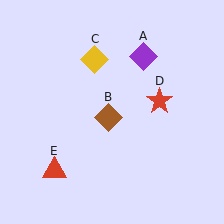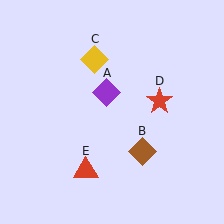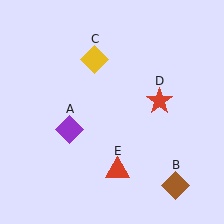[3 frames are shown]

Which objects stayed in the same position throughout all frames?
Yellow diamond (object C) and red star (object D) remained stationary.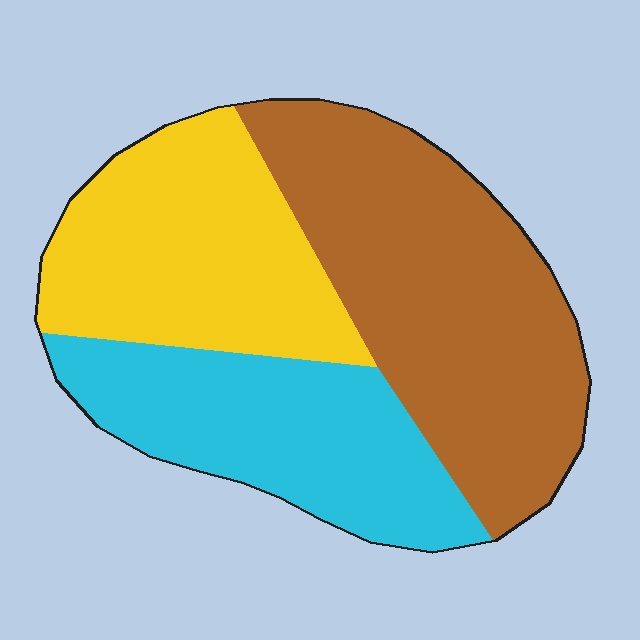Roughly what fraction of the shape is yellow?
Yellow covers around 30% of the shape.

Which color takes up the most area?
Brown, at roughly 40%.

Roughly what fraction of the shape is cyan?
Cyan covers around 30% of the shape.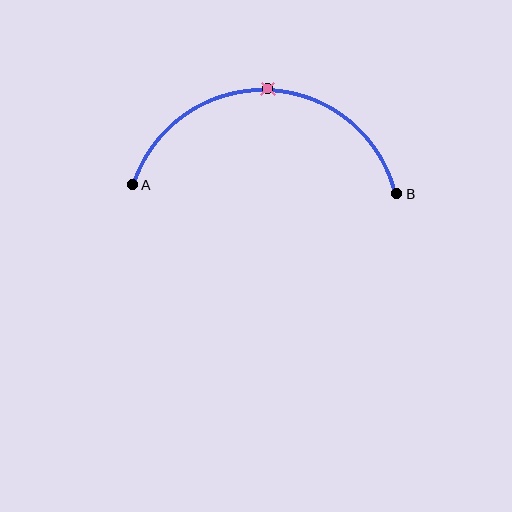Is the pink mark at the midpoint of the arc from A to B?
Yes. The pink mark lies on the arc at equal arc-length from both A and B — it is the arc midpoint.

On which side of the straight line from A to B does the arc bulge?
The arc bulges above the straight line connecting A and B.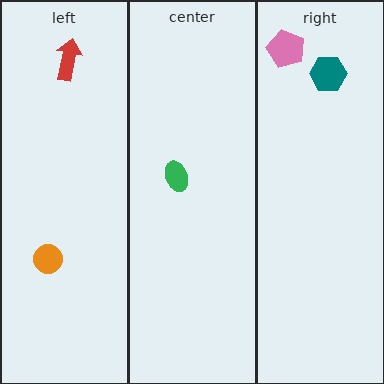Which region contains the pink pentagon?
The right region.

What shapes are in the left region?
The red arrow, the orange circle.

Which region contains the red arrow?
The left region.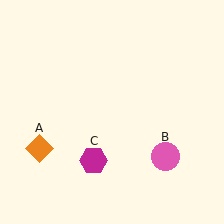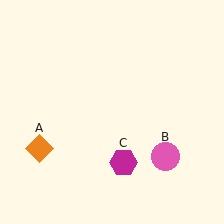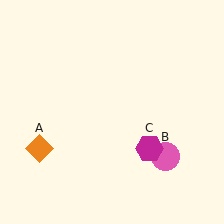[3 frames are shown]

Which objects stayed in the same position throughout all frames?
Orange diamond (object A) and pink circle (object B) remained stationary.